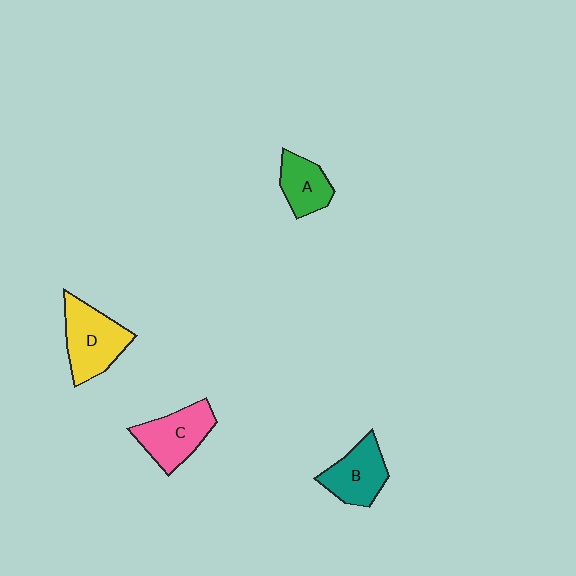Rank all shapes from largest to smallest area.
From largest to smallest: D (yellow), C (pink), B (teal), A (green).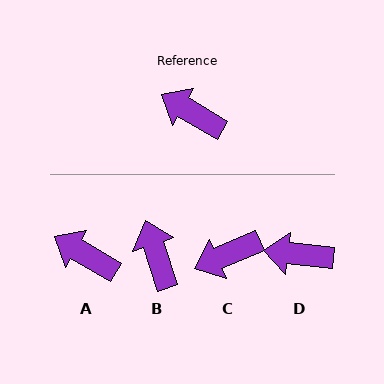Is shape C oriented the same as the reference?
No, it is off by about 53 degrees.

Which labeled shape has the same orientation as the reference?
A.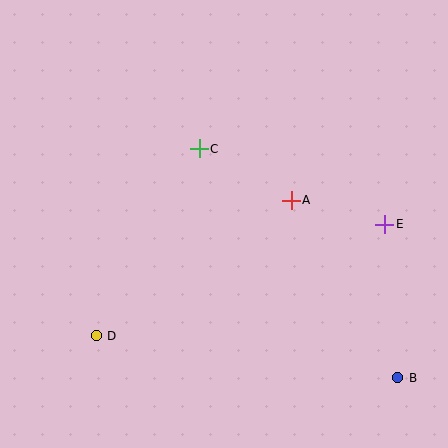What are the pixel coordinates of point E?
Point E is at (385, 224).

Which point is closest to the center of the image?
Point A at (291, 200) is closest to the center.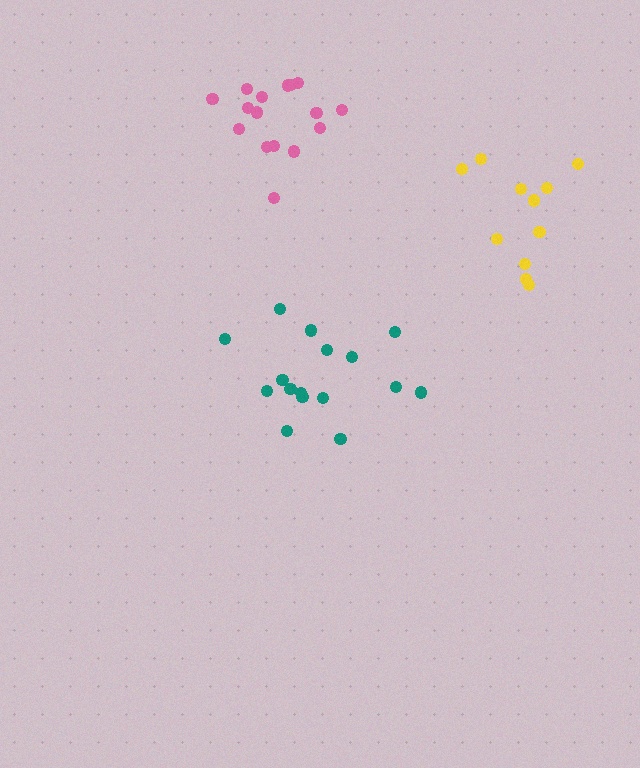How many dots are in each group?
Group 1: 16 dots, Group 2: 16 dots, Group 3: 11 dots (43 total).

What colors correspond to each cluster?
The clusters are colored: pink, teal, yellow.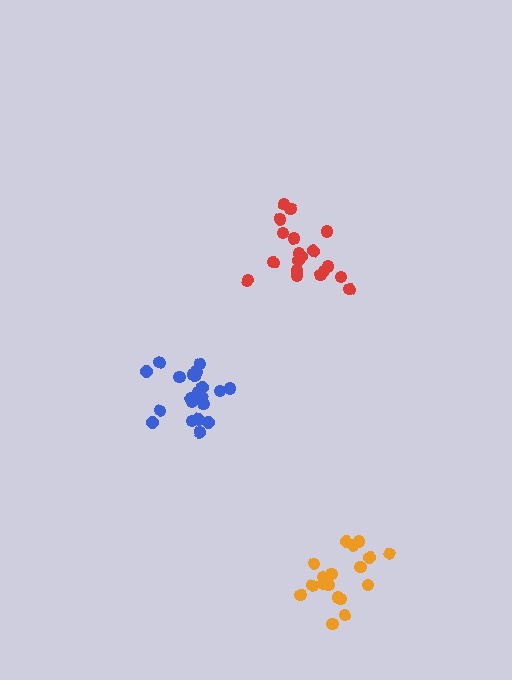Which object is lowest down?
The orange cluster is bottommost.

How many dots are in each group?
Group 1: 21 dots, Group 2: 18 dots, Group 3: 19 dots (58 total).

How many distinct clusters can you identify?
There are 3 distinct clusters.